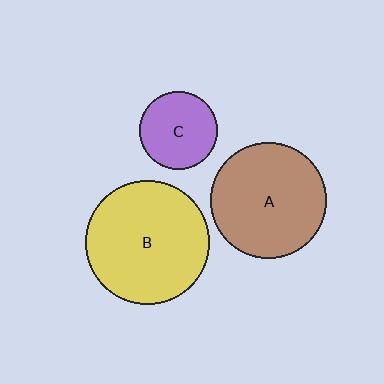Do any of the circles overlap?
No, none of the circles overlap.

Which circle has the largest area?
Circle B (yellow).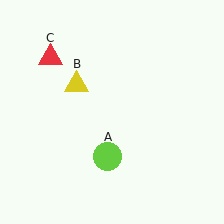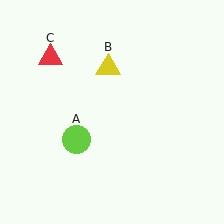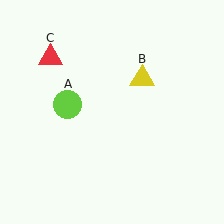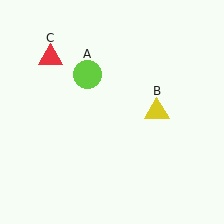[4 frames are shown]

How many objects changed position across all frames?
2 objects changed position: lime circle (object A), yellow triangle (object B).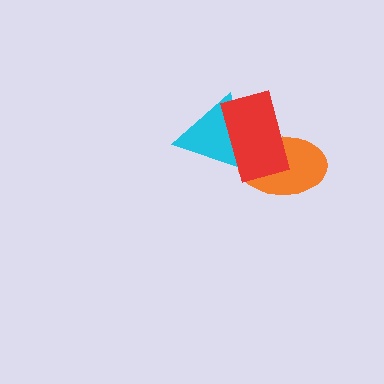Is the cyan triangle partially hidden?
Yes, it is partially covered by another shape.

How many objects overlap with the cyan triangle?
2 objects overlap with the cyan triangle.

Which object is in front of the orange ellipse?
The red rectangle is in front of the orange ellipse.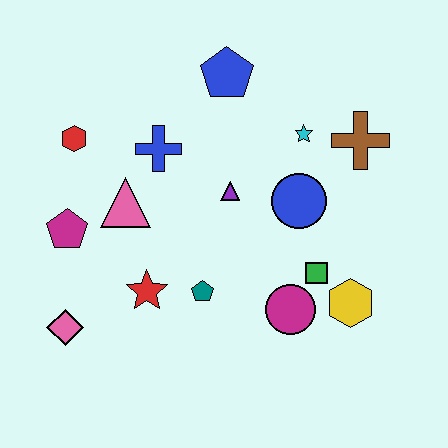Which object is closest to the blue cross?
The pink triangle is closest to the blue cross.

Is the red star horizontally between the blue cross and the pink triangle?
Yes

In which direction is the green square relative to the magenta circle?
The green square is above the magenta circle.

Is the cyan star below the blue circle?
No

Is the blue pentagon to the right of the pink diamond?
Yes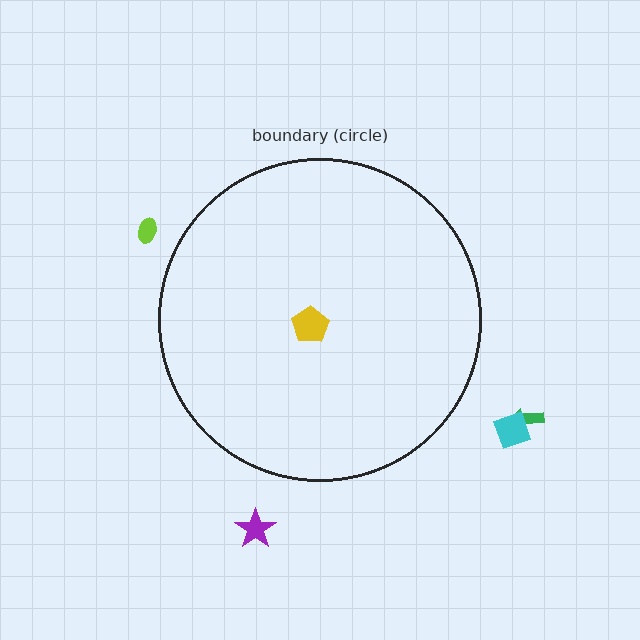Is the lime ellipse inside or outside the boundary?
Outside.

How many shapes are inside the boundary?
1 inside, 4 outside.